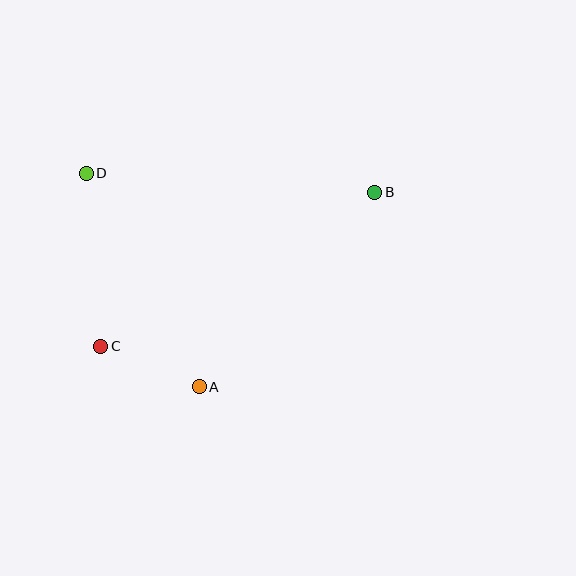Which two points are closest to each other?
Points A and C are closest to each other.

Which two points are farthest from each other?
Points B and C are farthest from each other.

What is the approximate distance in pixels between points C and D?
The distance between C and D is approximately 174 pixels.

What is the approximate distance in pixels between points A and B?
The distance between A and B is approximately 262 pixels.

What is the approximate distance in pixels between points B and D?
The distance between B and D is approximately 289 pixels.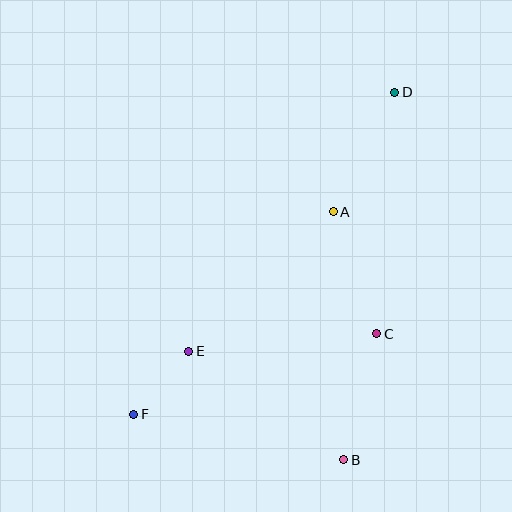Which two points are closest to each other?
Points E and F are closest to each other.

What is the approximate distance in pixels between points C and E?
The distance between C and E is approximately 189 pixels.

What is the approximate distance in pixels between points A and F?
The distance between A and F is approximately 285 pixels.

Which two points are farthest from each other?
Points D and F are farthest from each other.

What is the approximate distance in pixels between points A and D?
The distance between A and D is approximately 134 pixels.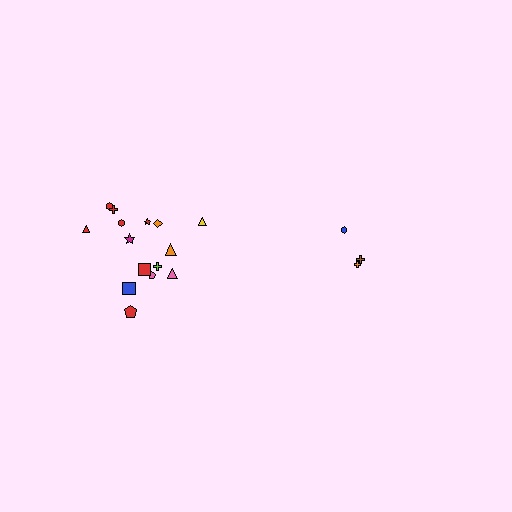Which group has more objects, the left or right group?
The left group.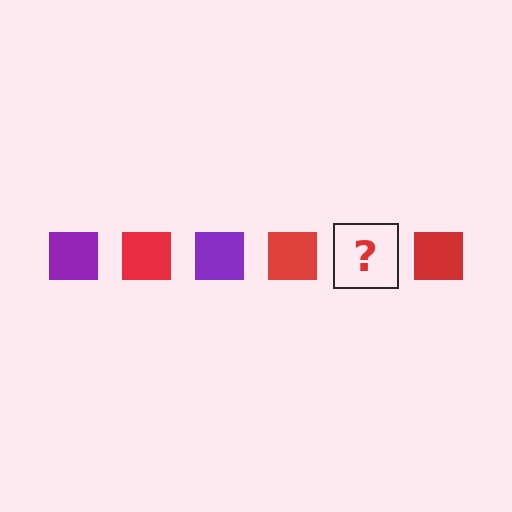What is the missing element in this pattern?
The missing element is a purple square.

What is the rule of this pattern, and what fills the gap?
The rule is that the pattern cycles through purple, red squares. The gap should be filled with a purple square.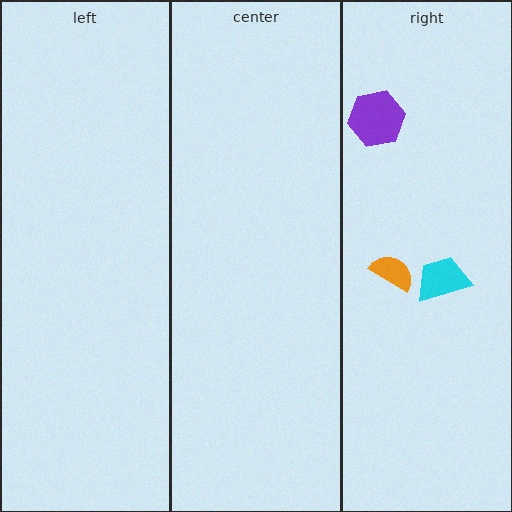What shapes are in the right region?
The cyan trapezoid, the orange semicircle, the purple hexagon.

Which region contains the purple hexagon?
The right region.